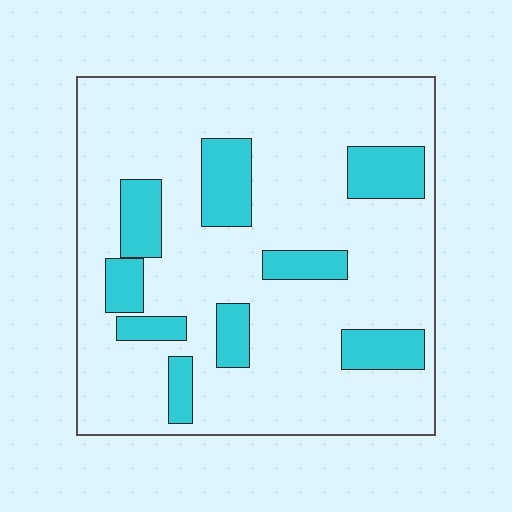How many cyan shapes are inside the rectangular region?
9.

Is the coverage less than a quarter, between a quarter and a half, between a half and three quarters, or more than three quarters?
Less than a quarter.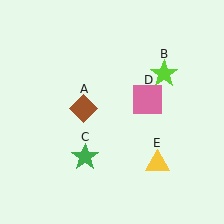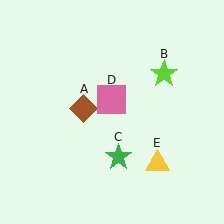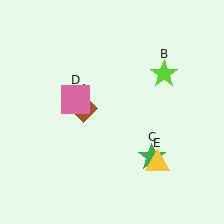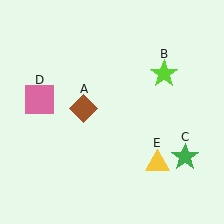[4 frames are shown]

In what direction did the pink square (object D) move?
The pink square (object D) moved left.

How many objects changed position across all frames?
2 objects changed position: green star (object C), pink square (object D).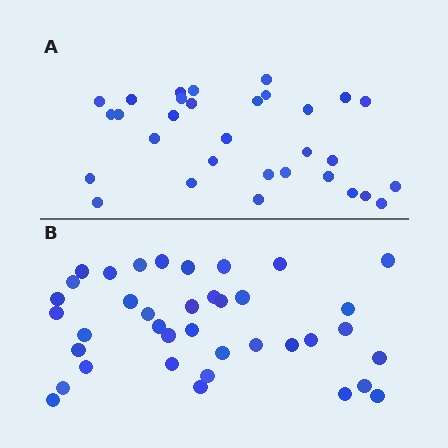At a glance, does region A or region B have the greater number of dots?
Region B (the bottom region) has more dots.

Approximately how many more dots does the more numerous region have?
Region B has roughly 8 or so more dots than region A.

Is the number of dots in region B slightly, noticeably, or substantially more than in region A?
Region B has only slightly more — the two regions are fairly close. The ratio is roughly 1.2 to 1.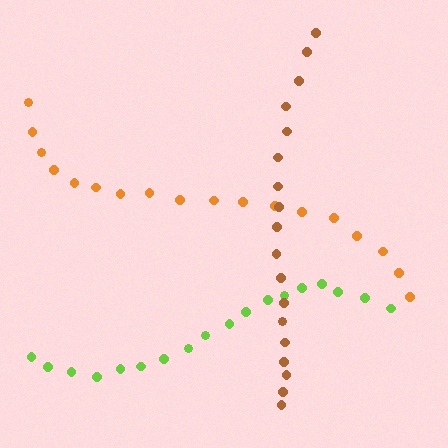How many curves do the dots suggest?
There are 3 distinct paths.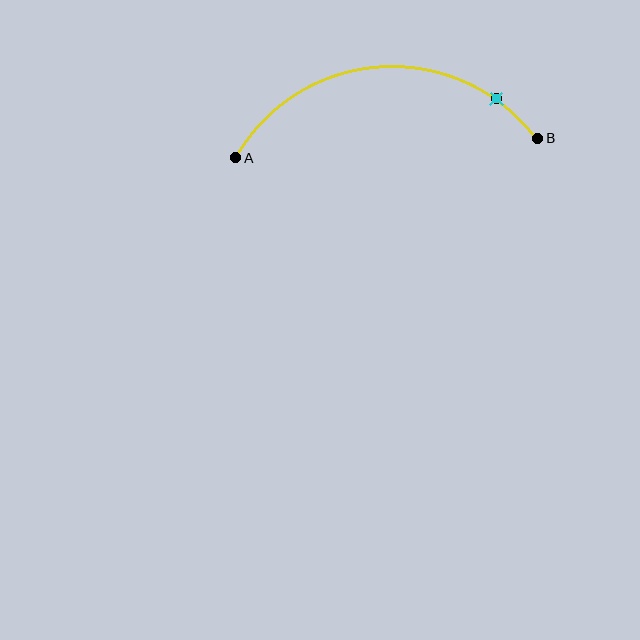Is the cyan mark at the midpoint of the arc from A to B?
No. The cyan mark lies on the arc but is closer to endpoint B. The arc midpoint would be at the point on the curve equidistant along the arc from both A and B.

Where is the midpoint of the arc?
The arc midpoint is the point on the curve farthest from the straight line joining A and B. It sits above that line.